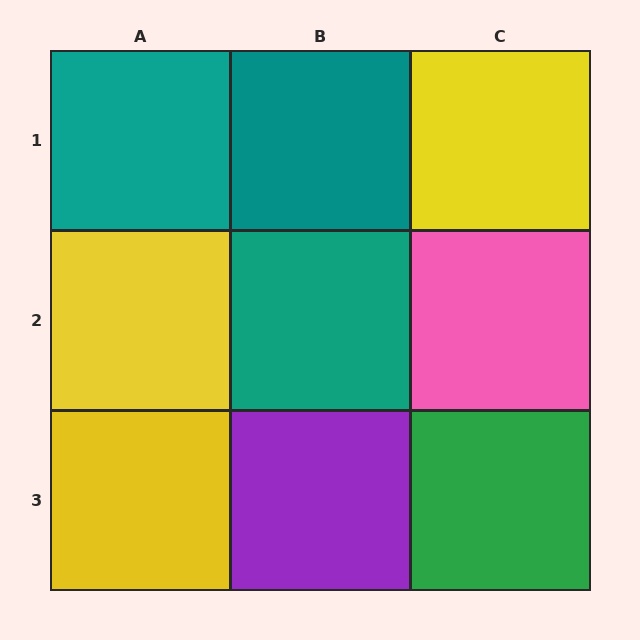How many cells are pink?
1 cell is pink.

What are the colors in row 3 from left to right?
Yellow, purple, green.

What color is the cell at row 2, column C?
Pink.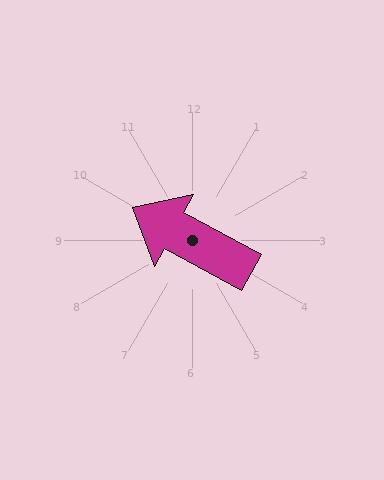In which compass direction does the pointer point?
Northwest.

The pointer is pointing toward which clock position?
Roughly 10 o'clock.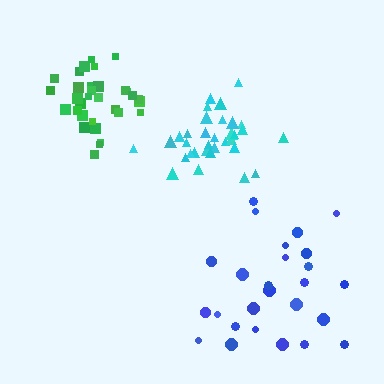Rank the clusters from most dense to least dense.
cyan, green, blue.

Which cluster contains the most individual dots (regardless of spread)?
Green (33).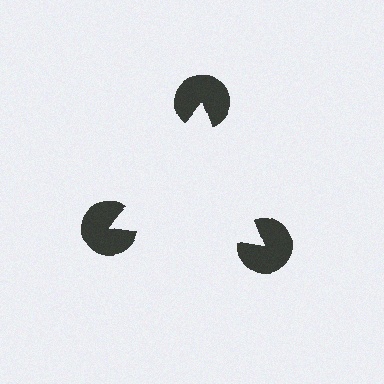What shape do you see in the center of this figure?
An illusory triangle — its edges are inferred from the aligned wedge cuts in the pac-man discs, not physically drawn.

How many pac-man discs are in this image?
There are 3 — one at each vertex of the illusory triangle.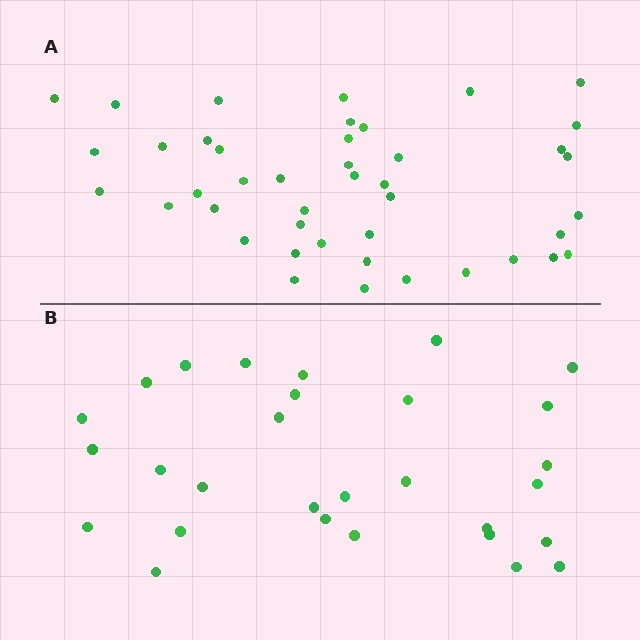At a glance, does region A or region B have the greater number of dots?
Region A (the top region) has more dots.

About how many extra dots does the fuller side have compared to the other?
Region A has approximately 15 more dots than region B.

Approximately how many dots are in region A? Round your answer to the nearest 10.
About 40 dots. (The exact count is 43, which rounds to 40.)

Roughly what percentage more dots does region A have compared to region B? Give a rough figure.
About 50% more.